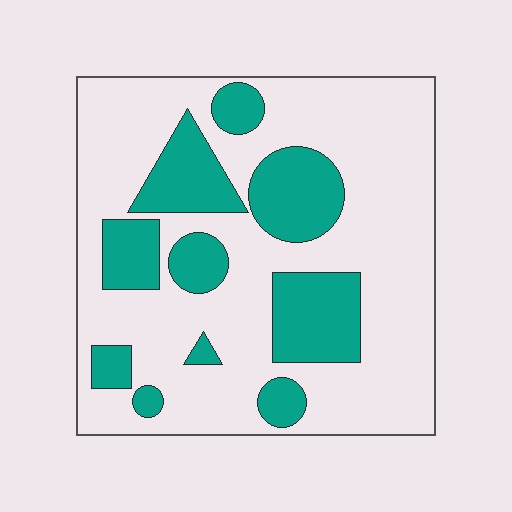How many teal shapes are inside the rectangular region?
10.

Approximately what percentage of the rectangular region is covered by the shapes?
Approximately 30%.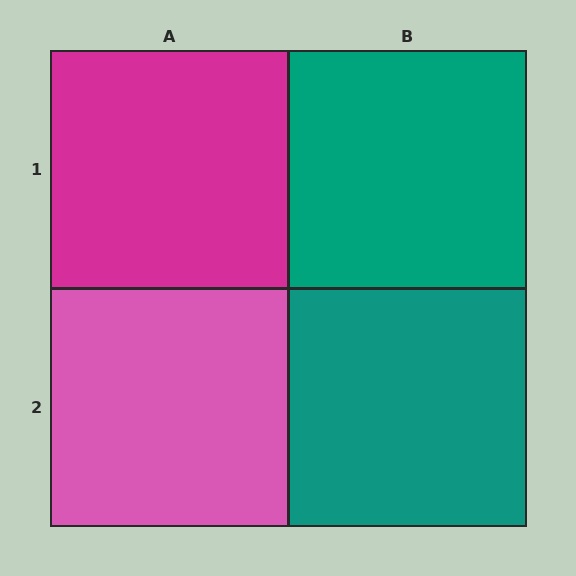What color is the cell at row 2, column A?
Pink.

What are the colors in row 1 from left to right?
Magenta, teal.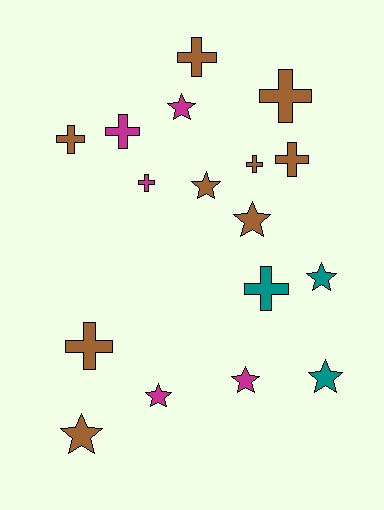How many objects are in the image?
There are 17 objects.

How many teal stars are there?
There are 2 teal stars.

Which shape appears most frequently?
Cross, with 9 objects.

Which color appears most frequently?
Brown, with 9 objects.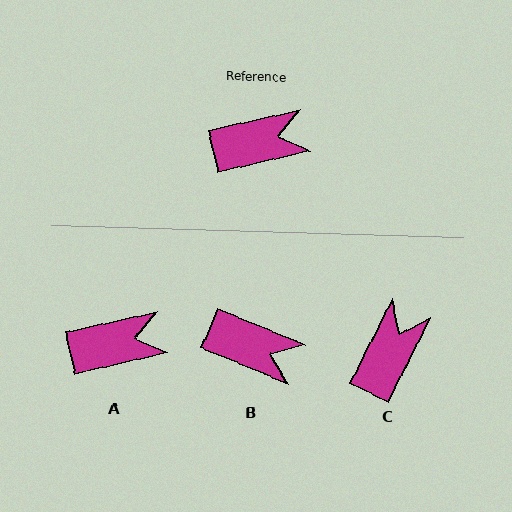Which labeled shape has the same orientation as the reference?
A.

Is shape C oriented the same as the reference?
No, it is off by about 51 degrees.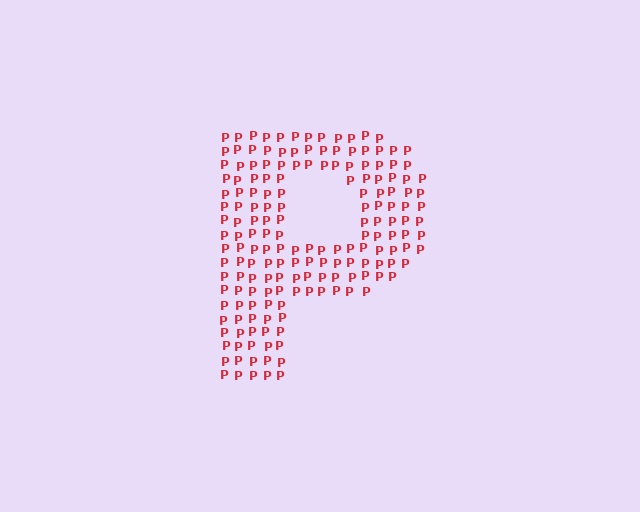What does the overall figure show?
The overall figure shows the letter P.